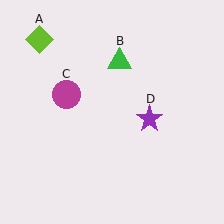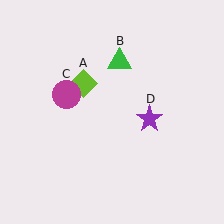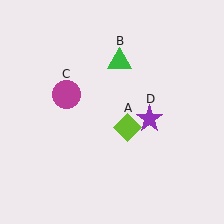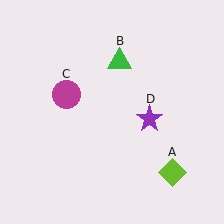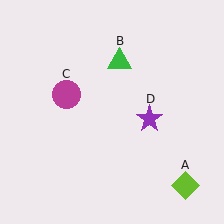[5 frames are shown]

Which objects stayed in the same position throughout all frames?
Green triangle (object B) and magenta circle (object C) and purple star (object D) remained stationary.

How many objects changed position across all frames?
1 object changed position: lime diamond (object A).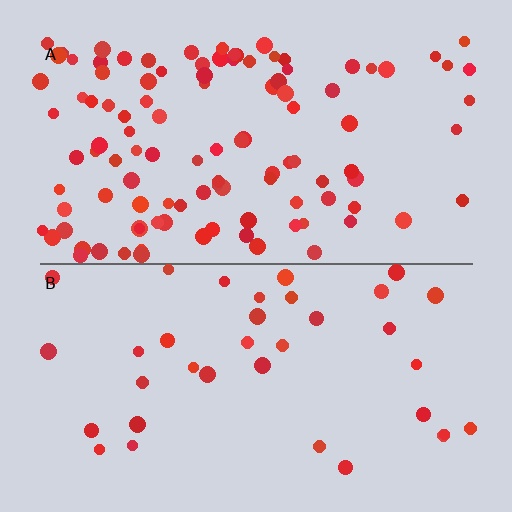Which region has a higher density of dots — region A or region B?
A (the top).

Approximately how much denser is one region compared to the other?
Approximately 3.0× — region A over region B.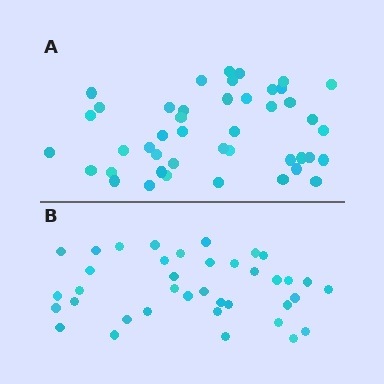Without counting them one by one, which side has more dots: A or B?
Region A (the top region) has more dots.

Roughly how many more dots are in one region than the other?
Region A has about 6 more dots than region B.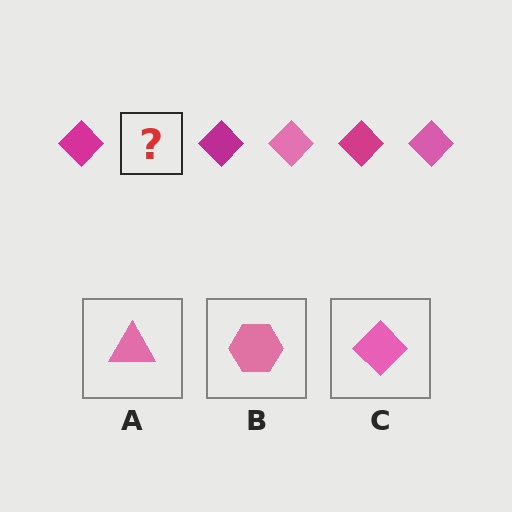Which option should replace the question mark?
Option C.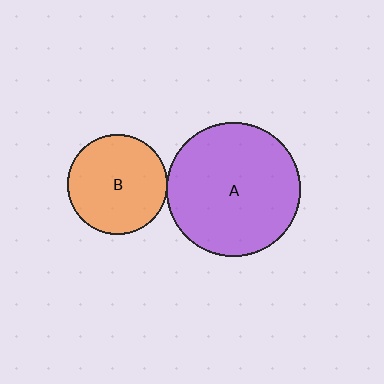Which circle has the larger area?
Circle A (purple).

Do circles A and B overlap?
Yes.